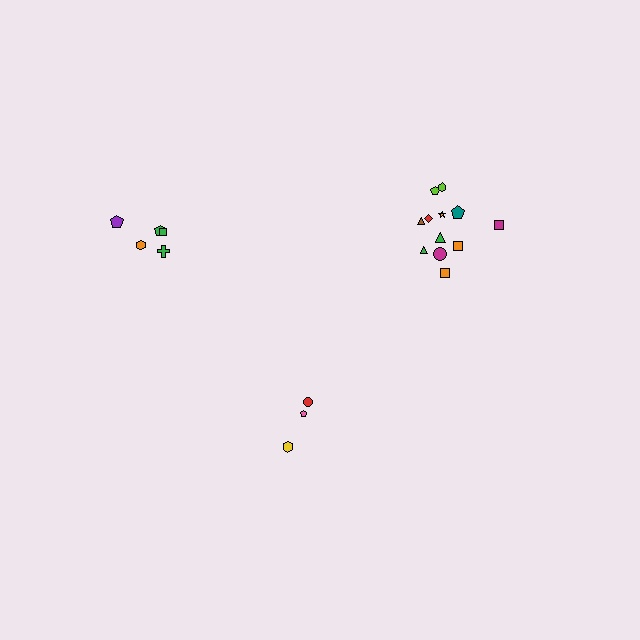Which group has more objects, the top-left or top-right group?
The top-right group.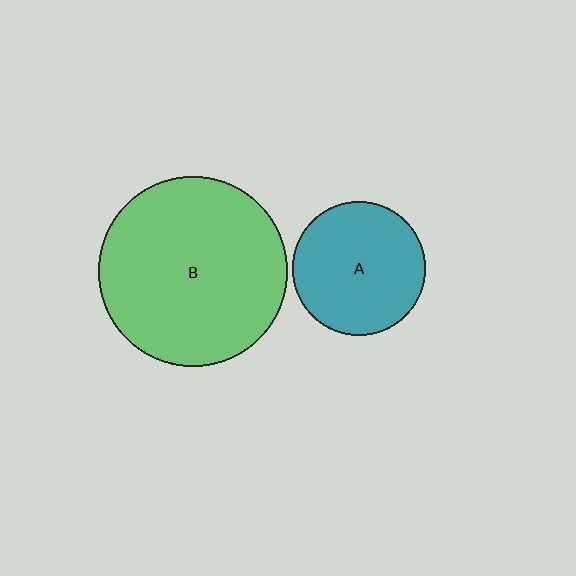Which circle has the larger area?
Circle B (green).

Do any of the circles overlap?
No, none of the circles overlap.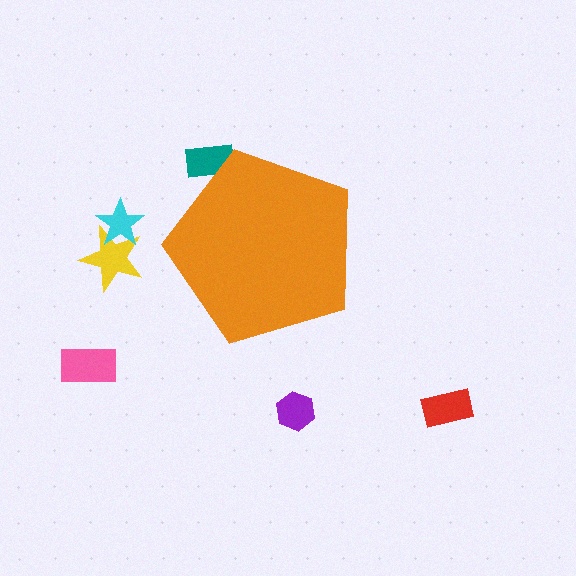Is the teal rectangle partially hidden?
Yes, the teal rectangle is partially hidden behind the orange pentagon.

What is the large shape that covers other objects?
An orange pentagon.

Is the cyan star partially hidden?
No, the cyan star is fully visible.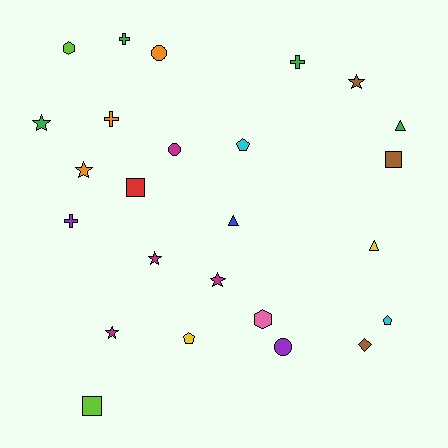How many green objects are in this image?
There are 4 green objects.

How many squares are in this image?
There are 3 squares.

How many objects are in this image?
There are 25 objects.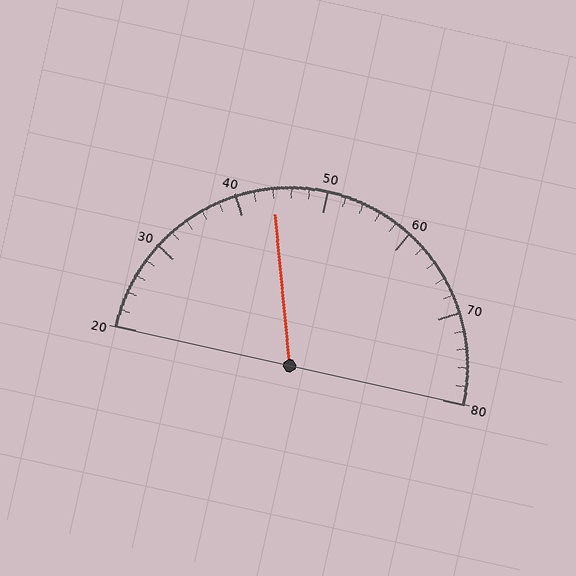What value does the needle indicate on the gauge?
The needle indicates approximately 44.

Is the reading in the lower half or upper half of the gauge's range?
The reading is in the lower half of the range (20 to 80).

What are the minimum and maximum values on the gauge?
The gauge ranges from 20 to 80.